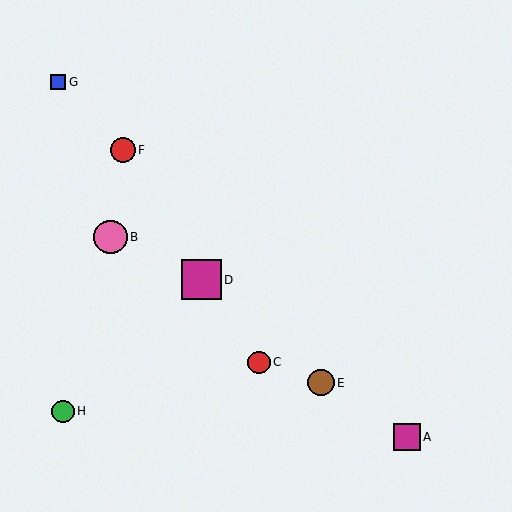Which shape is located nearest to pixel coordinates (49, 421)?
The green circle (labeled H) at (63, 411) is nearest to that location.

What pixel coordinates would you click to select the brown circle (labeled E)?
Click at (321, 383) to select the brown circle E.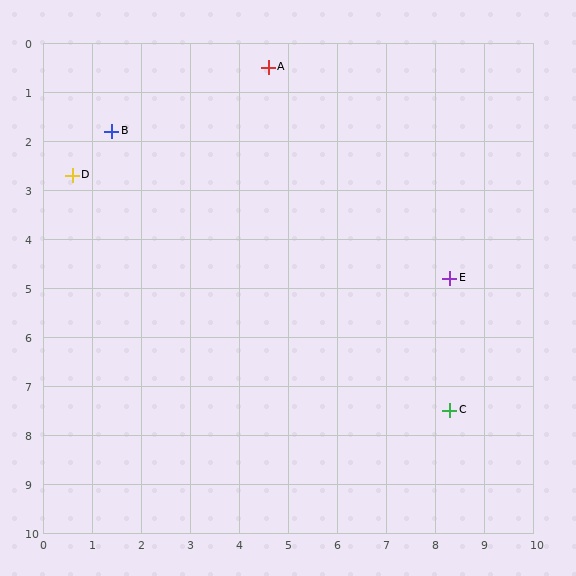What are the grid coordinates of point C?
Point C is at approximately (8.3, 7.5).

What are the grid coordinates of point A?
Point A is at approximately (4.6, 0.5).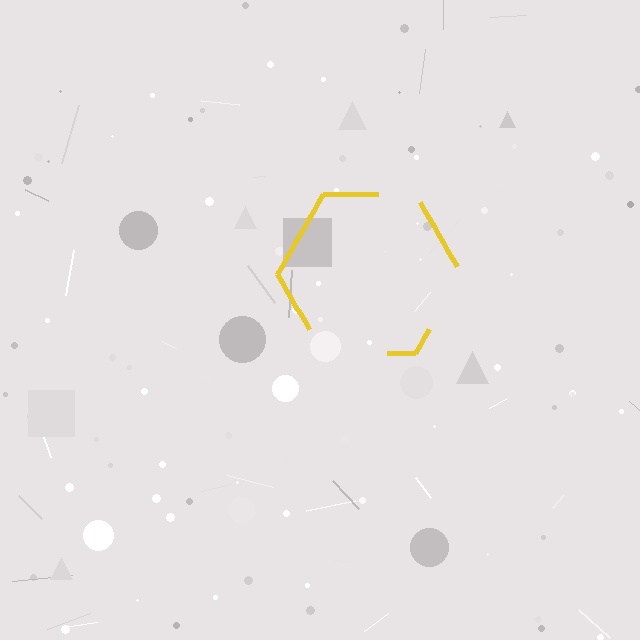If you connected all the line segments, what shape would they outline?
They would outline a hexagon.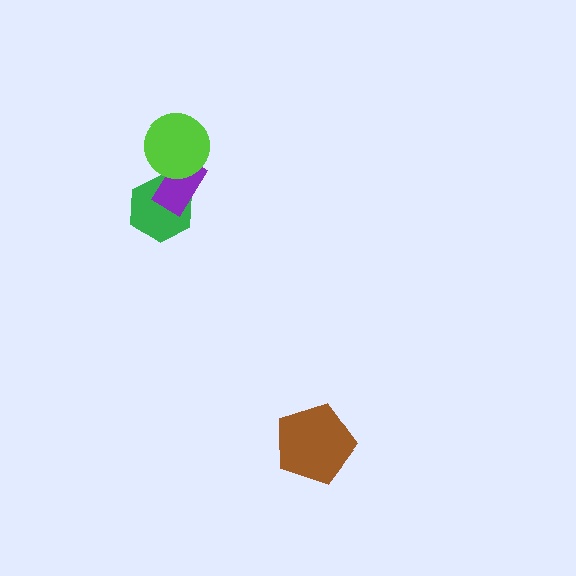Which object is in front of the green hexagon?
The purple rectangle is in front of the green hexagon.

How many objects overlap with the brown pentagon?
0 objects overlap with the brown pentagon.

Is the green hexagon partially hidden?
Yes, it is partially covered by another shape.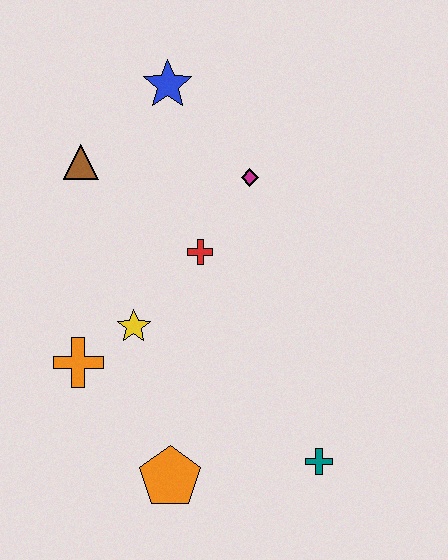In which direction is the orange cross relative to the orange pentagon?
The orange cross is above the orange pentagon.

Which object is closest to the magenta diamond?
The red cross is closest to the magenta diamond.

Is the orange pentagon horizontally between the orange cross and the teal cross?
Yes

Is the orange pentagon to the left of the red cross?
Yes